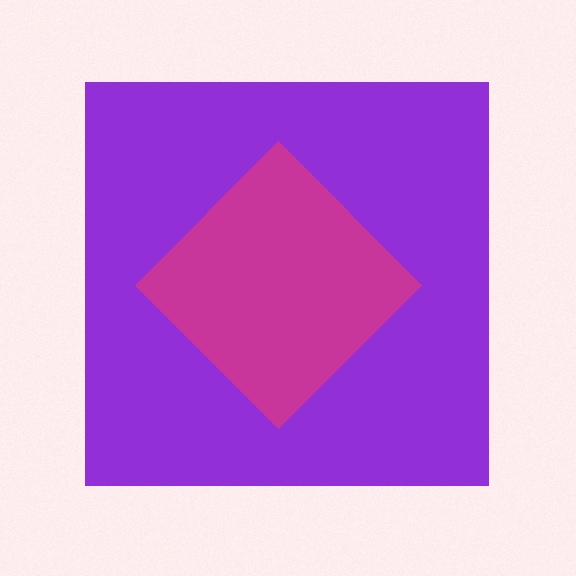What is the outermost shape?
The purple square.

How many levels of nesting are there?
2.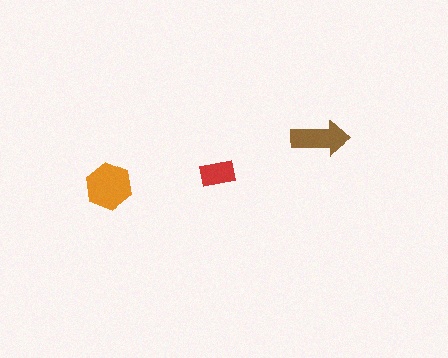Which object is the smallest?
The red rectangle.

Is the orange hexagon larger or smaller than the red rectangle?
Larger.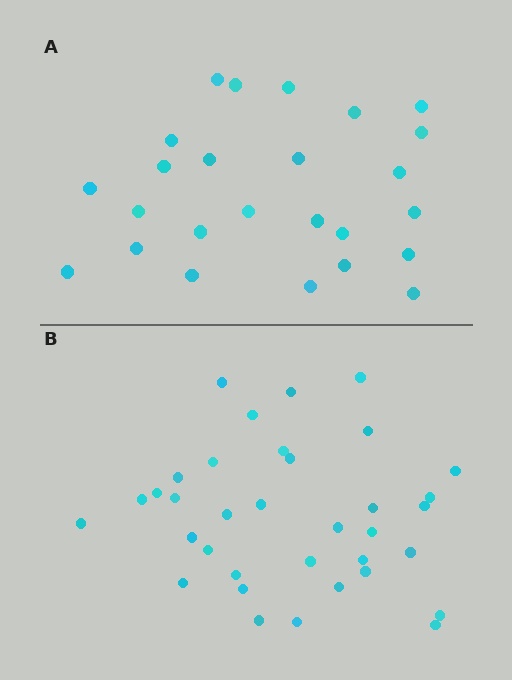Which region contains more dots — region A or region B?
Region B (the bottom region) has more dots.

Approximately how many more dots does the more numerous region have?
Region B has roughly 10 or so more dots than region A.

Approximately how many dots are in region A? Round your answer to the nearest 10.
About 20 dots. (The exact count is 25, which rounds to 20.)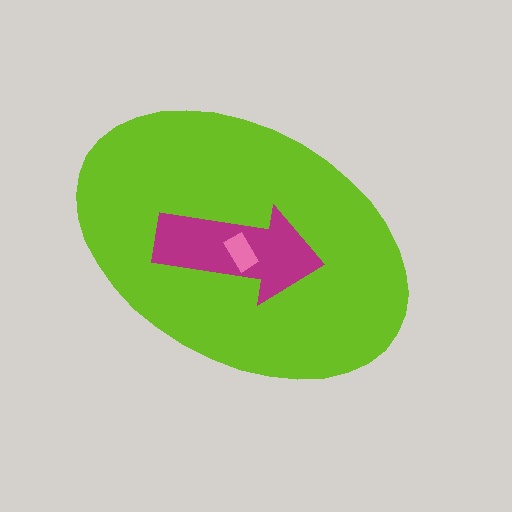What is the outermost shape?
The lime ellipse.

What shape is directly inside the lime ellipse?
The magenta arrow.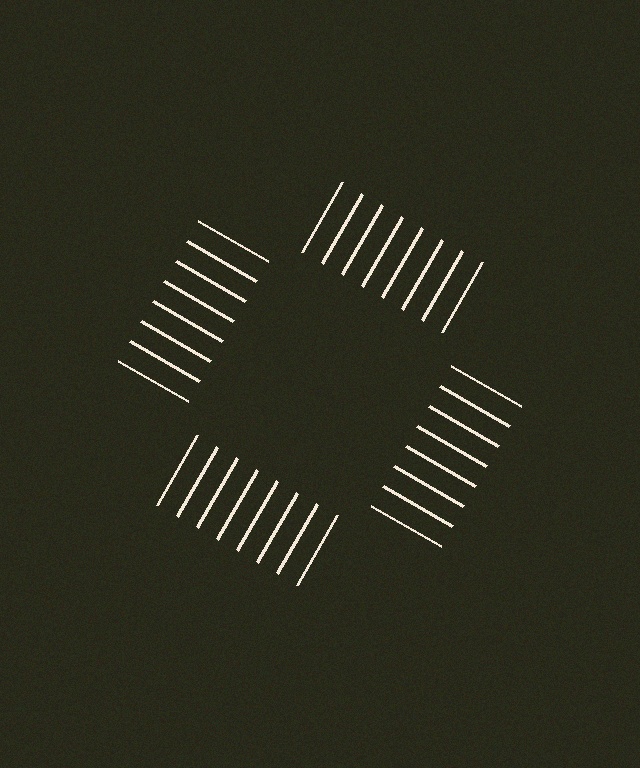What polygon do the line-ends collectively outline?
An illusory square — the line segments terminate on its edges but no continuous stroke is drawn.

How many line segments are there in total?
32 — 8 along each of the 4 edges.